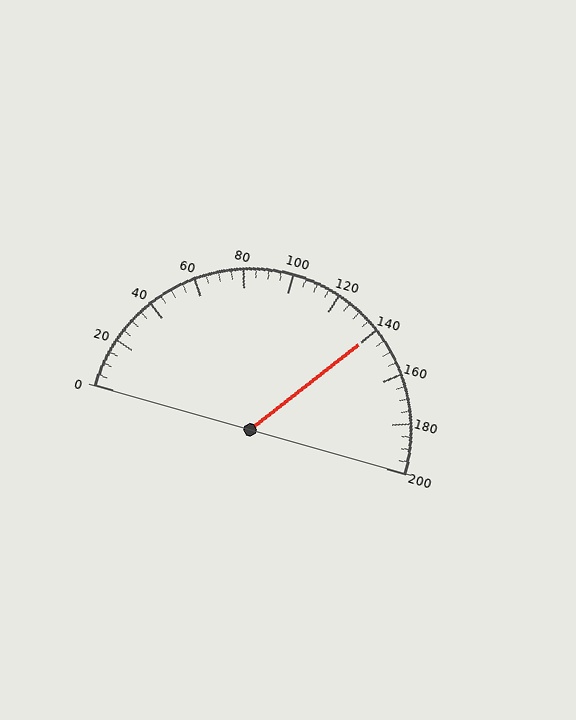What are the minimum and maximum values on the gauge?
The gauge ranges from 0 to 200.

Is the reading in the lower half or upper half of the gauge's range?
The reading is in the upper half of the range (0 to 200).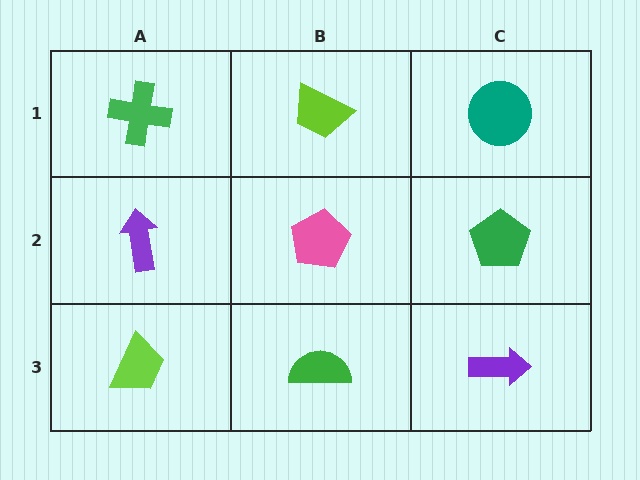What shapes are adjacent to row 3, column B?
A pink pentagon (row 2, column B), a lime trapezoid (row 3, column A), a purple arrow (row 3, column C).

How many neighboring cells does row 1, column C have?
2.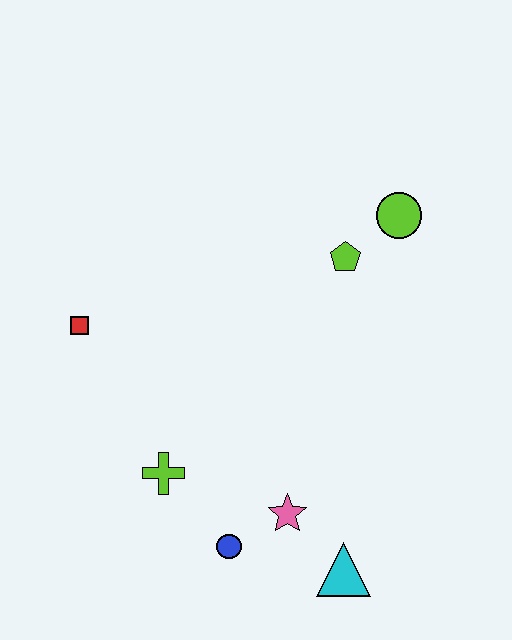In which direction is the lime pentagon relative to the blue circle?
The lime pentagon is above the blue circle.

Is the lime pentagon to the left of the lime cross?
No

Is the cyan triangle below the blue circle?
Yes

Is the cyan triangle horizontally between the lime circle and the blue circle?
Yes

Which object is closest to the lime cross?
The blue circle is closest to the lime cross.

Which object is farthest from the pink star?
The lime circle is farthest from the pink star.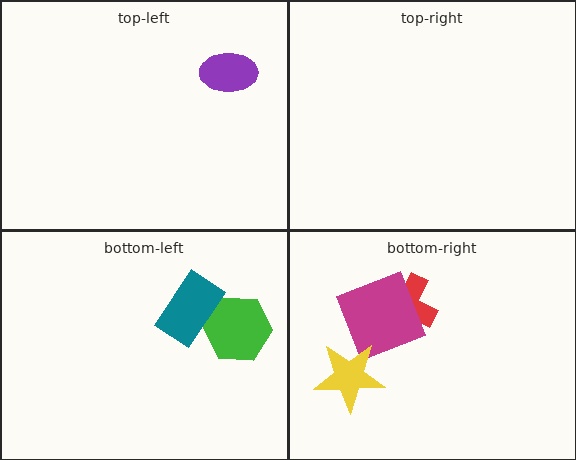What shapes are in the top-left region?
The purple ellipse.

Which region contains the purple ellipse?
The top-left region.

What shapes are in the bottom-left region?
The green hexagon, the teal rectangle.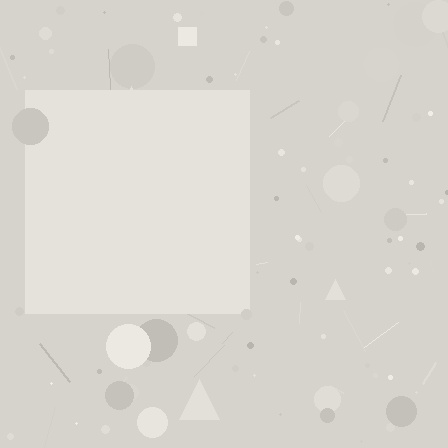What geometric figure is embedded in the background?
A square is embedded in the background.